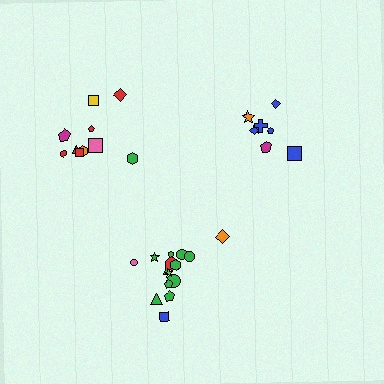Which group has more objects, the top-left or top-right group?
The top-left group.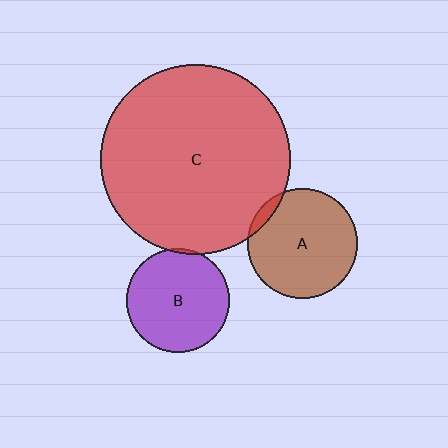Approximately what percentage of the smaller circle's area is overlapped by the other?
Approximately 5%.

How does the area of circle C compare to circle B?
Approximately 3.4 times.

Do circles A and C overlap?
Yes.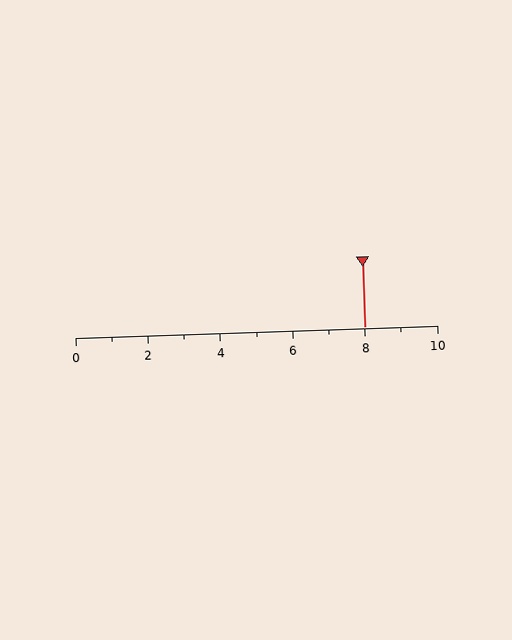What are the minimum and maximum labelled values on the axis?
The axis runs from 0 to 10.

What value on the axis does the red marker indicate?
The marker indicates approximately 8.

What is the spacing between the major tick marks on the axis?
The major ticks are spaced 2 apart.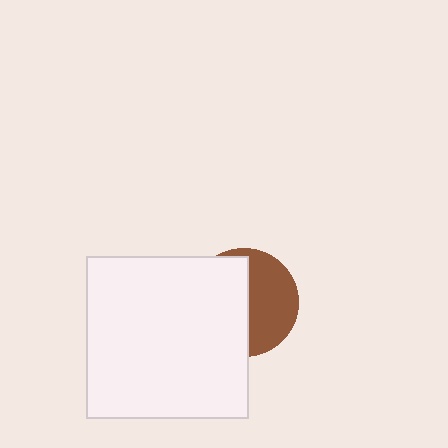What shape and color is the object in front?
The object in front is a white square.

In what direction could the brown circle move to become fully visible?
The brown circle could move right. That would shift it out from behind the white square entirely.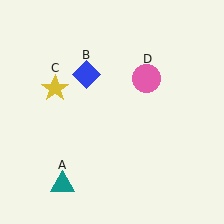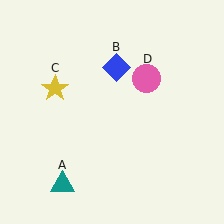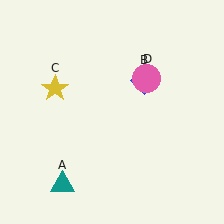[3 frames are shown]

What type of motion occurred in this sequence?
The blue diamond (object B) rotated clockwise around the center of the scene.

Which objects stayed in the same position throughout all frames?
Teal triangle (object A) and yellow star (object C) and pink circle (object D) remained stationary.